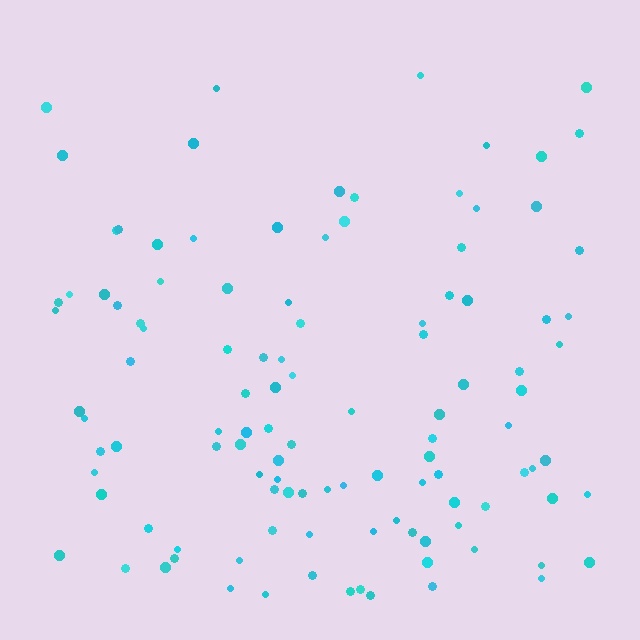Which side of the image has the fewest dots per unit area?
The top.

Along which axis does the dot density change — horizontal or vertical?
Vertical.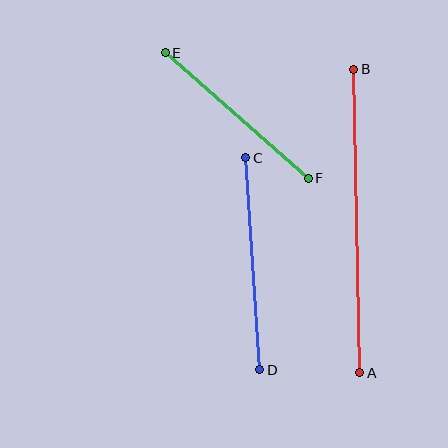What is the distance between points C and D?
The distance is approximately 213 pixels.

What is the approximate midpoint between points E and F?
The midpoint is at approximately (237, 115) pixels.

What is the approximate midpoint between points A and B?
The midpoint is at approximately (357, 221) pixels.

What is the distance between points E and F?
The distance is approximately 190 pixels.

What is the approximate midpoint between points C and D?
The midpoint is at approximately (253, 264) pixels.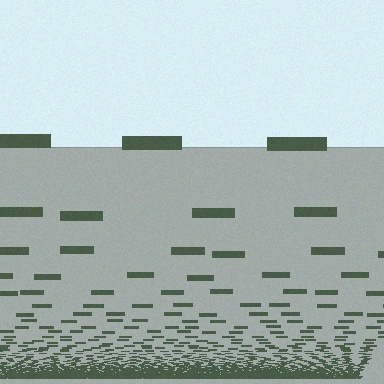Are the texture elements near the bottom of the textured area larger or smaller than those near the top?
Smaller. The gradient is inverted — elements near the bottom are smaller and denser.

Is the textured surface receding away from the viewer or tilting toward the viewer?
The surface appears to tilt toward the viewer. Texture elements get larger and sparser toward the top.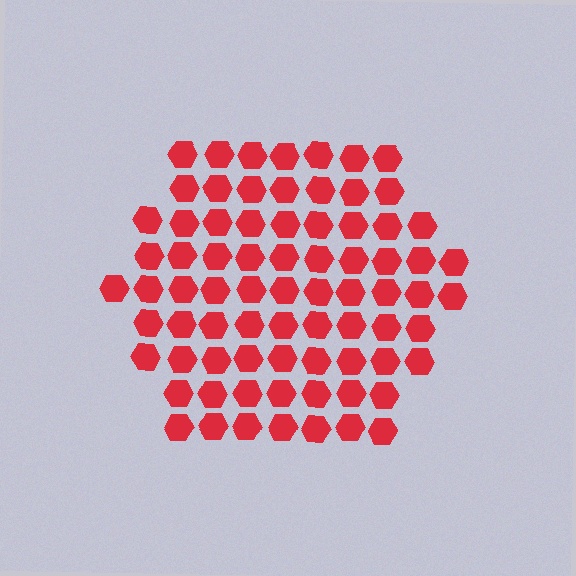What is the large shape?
The large shape is a hexagon.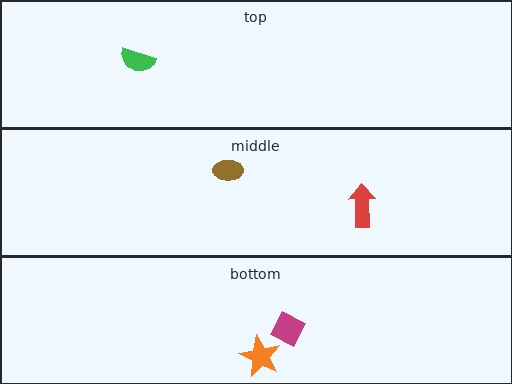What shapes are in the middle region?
The red arrow, the brown ellipse.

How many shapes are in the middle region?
2.